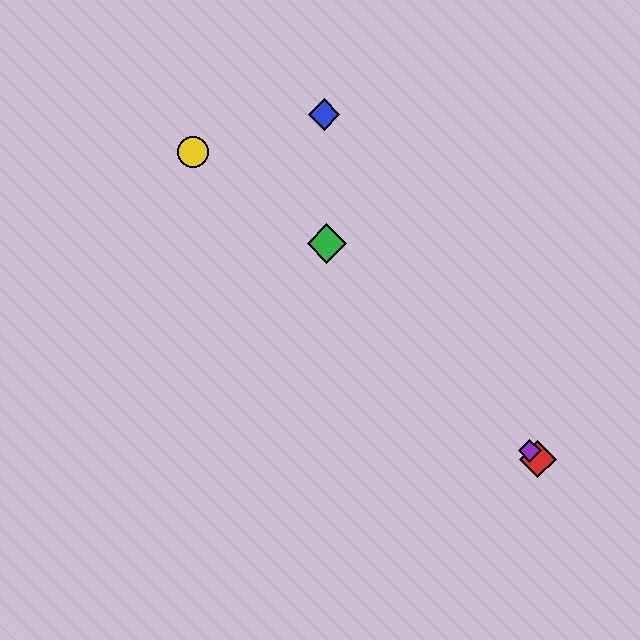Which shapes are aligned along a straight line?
The red diamond, the green diamond, the purple diamond are aligned along a straight line.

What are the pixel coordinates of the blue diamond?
The blue diamond is at (324, 114).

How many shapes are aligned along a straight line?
3 shapes (the red diamond, the green diamond, the purple diamond) are aligned along a straight line.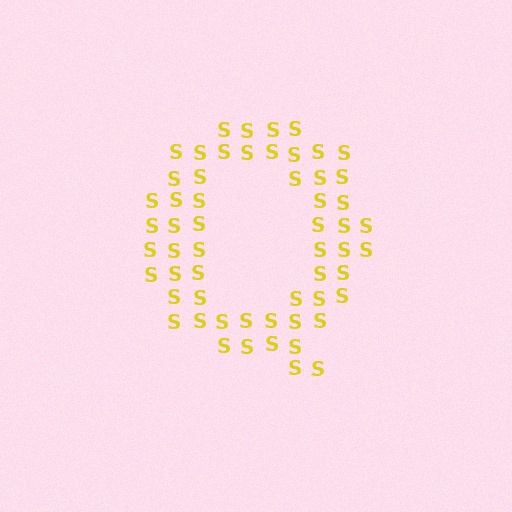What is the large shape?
The large shape is the letter Q.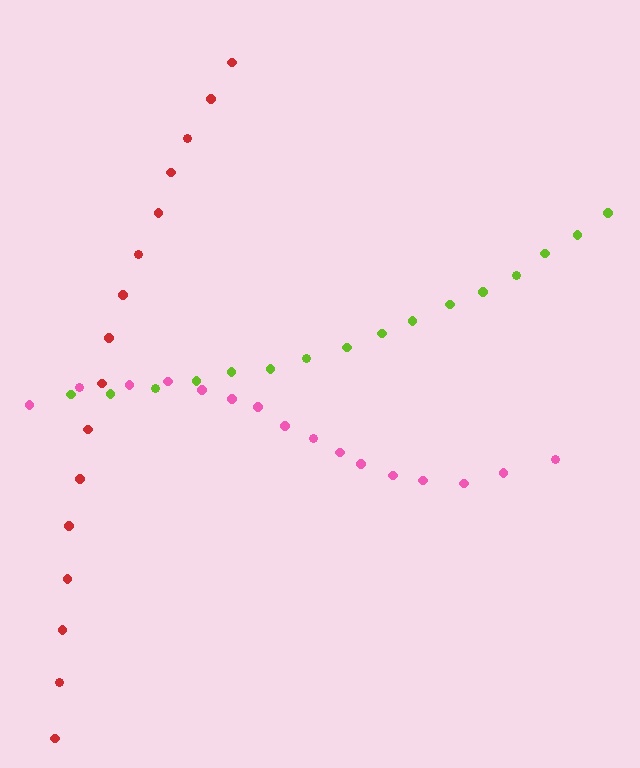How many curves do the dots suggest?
There are 3 distinct paths.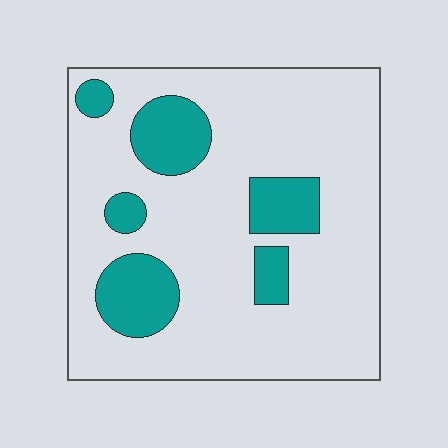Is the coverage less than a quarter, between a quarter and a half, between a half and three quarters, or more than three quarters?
Less than a quarter.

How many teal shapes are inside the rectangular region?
6.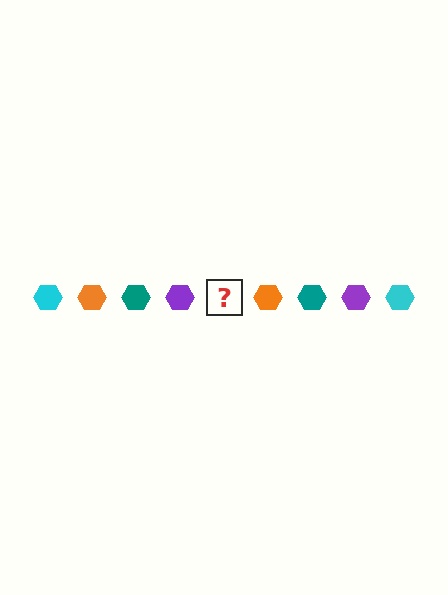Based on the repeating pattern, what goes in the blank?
The blank should be a cyan hexagon.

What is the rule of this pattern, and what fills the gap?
The rule is that the pattern cycles through cyan, orange, teal, purple hexagons. The gap should be filled with a cyan hexagon.